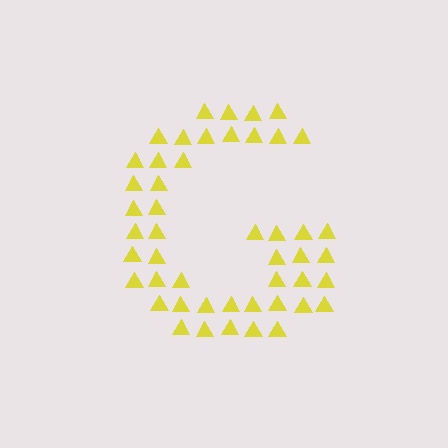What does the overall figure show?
The overall figure shows the letter G.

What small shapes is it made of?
It is made of small triangles.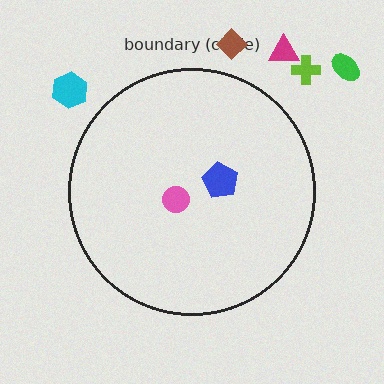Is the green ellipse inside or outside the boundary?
Outside.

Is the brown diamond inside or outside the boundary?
Outside.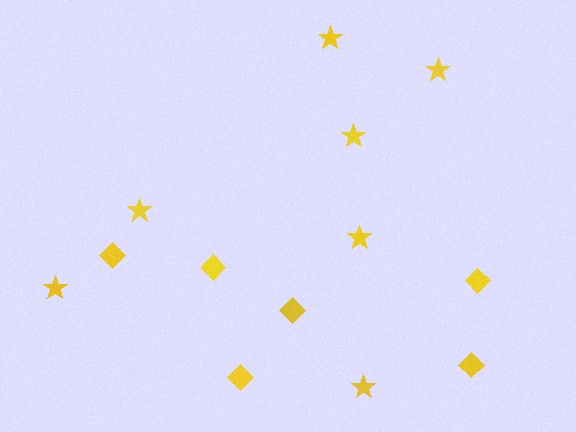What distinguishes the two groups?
There are 2 groups: one group of stars (7) and one group of diamonds (6).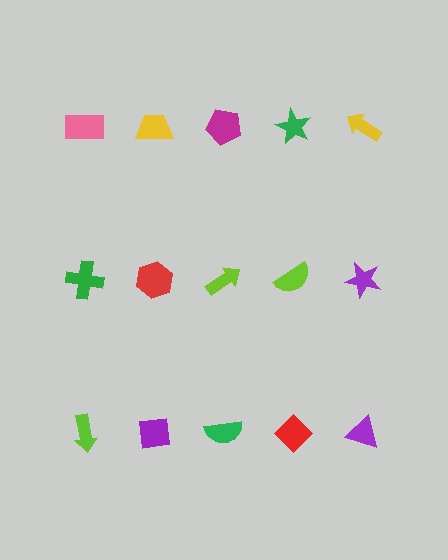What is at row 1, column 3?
A magenta pentagon.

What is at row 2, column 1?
A green cross.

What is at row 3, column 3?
A green semicircle.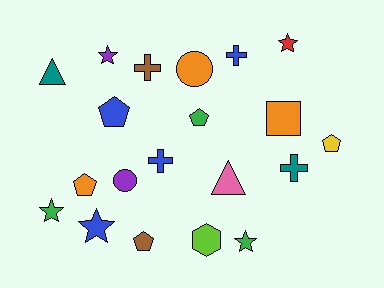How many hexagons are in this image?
There is 1 hexagon.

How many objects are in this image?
There are 20 objects.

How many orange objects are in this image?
There are 3 orange objects.